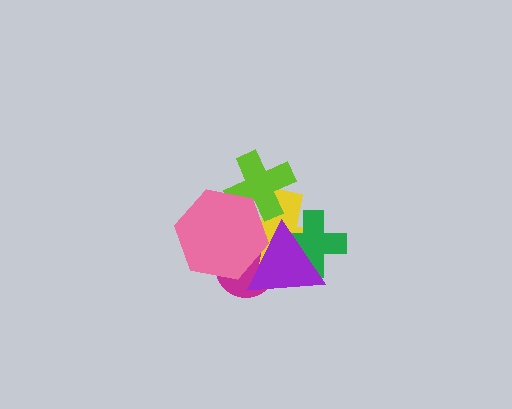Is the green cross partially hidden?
Yes, it is partially covered by another shape.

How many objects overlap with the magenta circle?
3 objects overlap with the magenta circle.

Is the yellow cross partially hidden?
Yes, it is partially covered by another shape.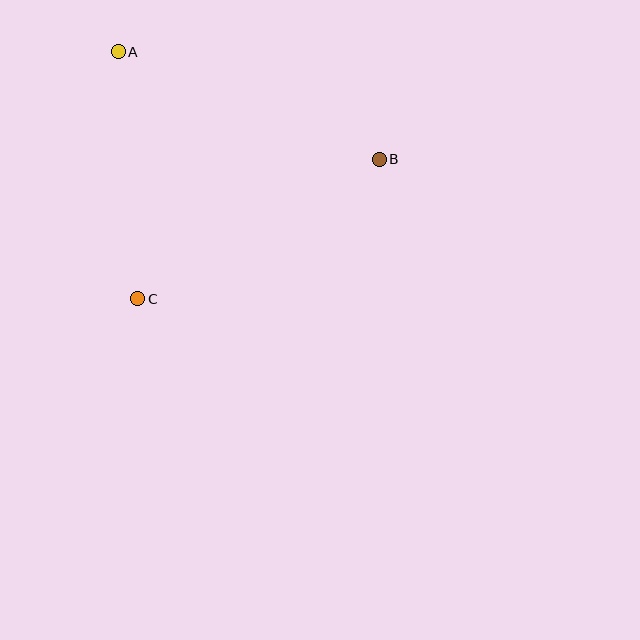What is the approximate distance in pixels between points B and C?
The distance between B and C is approximately 279 pixels.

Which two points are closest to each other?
Points A and C are closest to each other.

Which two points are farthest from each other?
Points A and B are farthest from each other.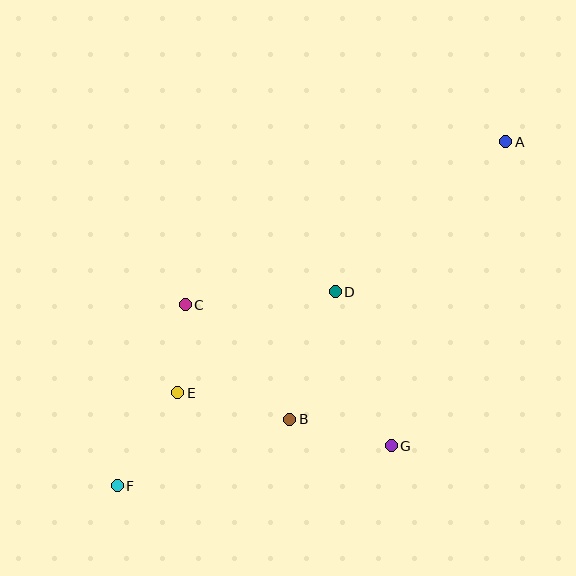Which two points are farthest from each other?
Points A and F are farthest from each other.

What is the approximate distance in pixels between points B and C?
The distance between B and C is approximately 155 pixels.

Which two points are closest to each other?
Points C and E are closest to each other.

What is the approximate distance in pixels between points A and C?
The distance between A and C is approximately 359 pixels.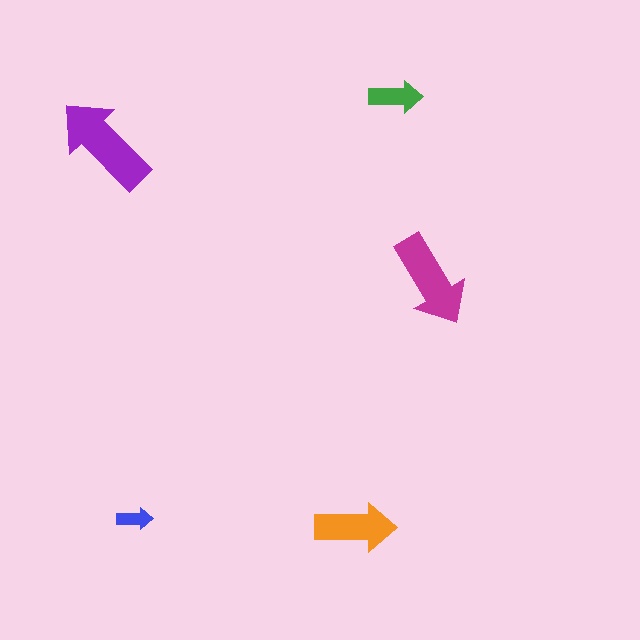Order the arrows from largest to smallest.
the purple one, the magenta one, the orange one, the green one, the blue one.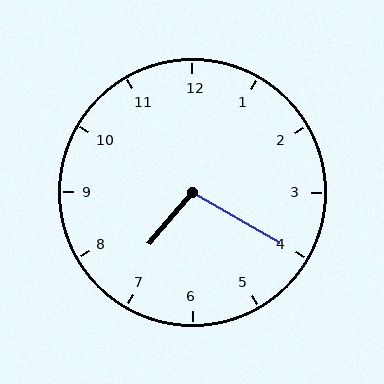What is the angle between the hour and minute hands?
Approximately 100 degrees.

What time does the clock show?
7:20.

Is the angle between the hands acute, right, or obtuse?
It is obtuse.